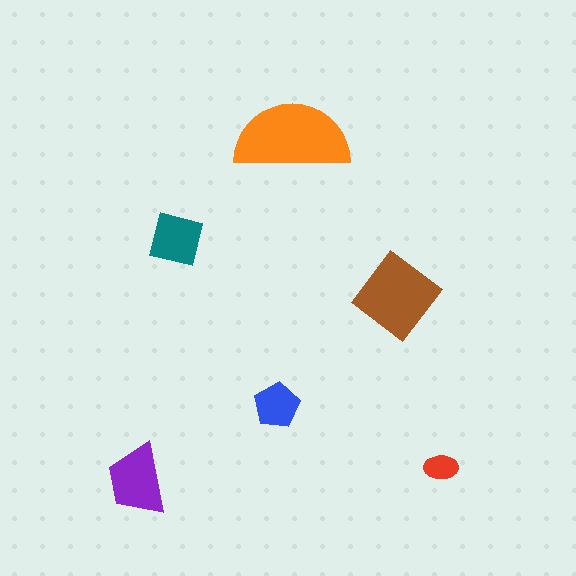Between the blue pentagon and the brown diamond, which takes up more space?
The brown diamond.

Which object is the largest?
The orange semicircle.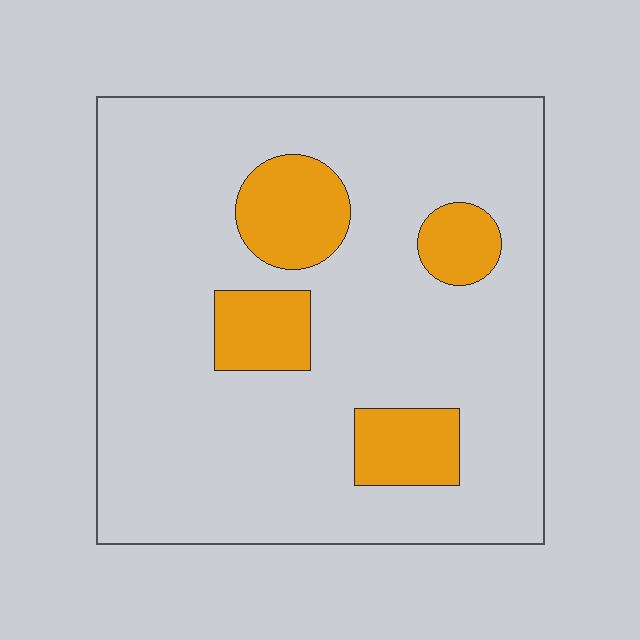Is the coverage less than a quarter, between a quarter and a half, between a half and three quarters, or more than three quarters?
Less than a quarter.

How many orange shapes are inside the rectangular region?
4.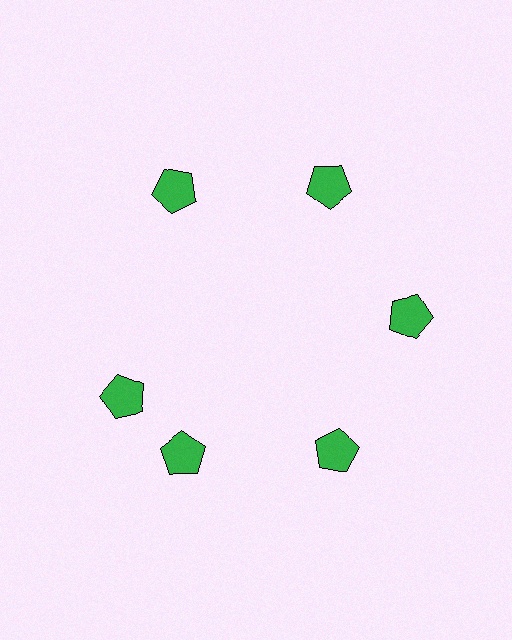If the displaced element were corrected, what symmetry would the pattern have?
It would have 6-fold rotational symmetry — the pattern would map onto itself every 60 degrees.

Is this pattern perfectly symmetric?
No. The 6 green pentagons are arranged in a ring, but one element near the 9 o'clock position is rotated out of alignment along the ring, breaking the 6-fold rotational symmetry.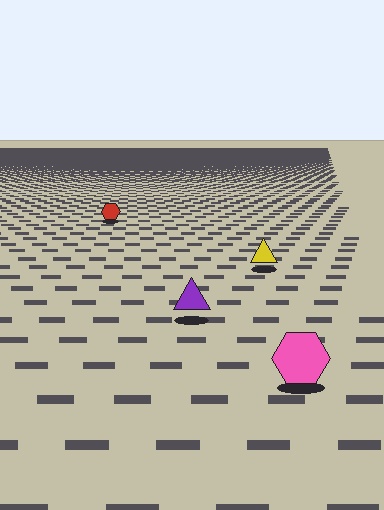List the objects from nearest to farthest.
From nearest to farthest: the pink hexagon, the purple triangle, the yellow triangle, the red hexagon.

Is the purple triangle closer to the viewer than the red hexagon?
Yes. The purple triangle is closer — you can tell from the texture gradient: the ground texture is coarser near it.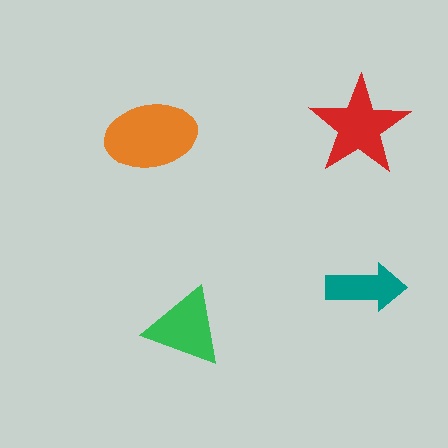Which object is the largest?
The orange ellipse.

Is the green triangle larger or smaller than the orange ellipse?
Smaller.